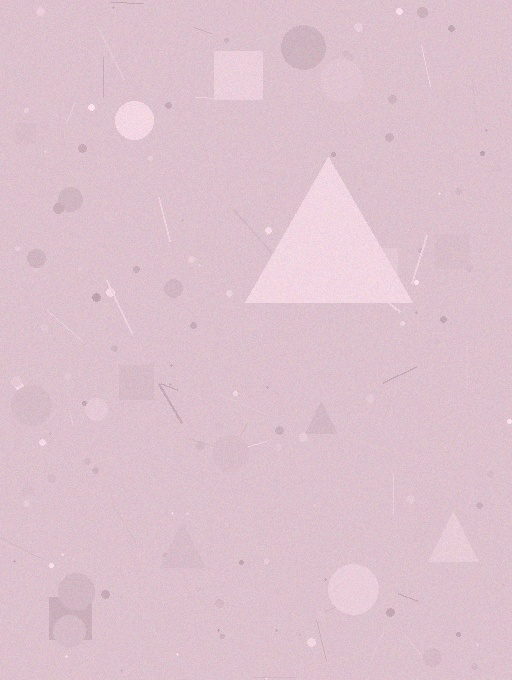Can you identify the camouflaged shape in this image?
The camouflaged shape is a triangle.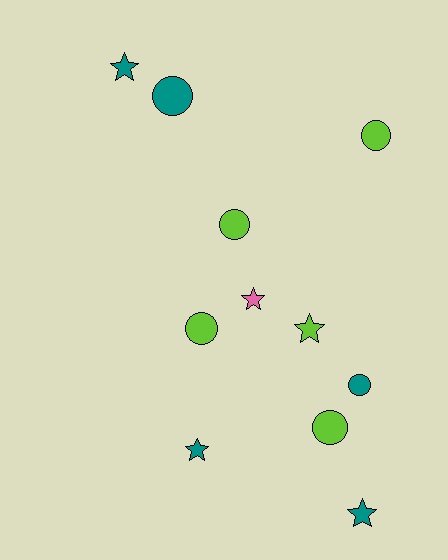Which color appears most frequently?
Teal, with 5 objects.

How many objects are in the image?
There are 11 objects.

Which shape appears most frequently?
Circle, with 6 objects.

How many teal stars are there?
There are 3 teal stars.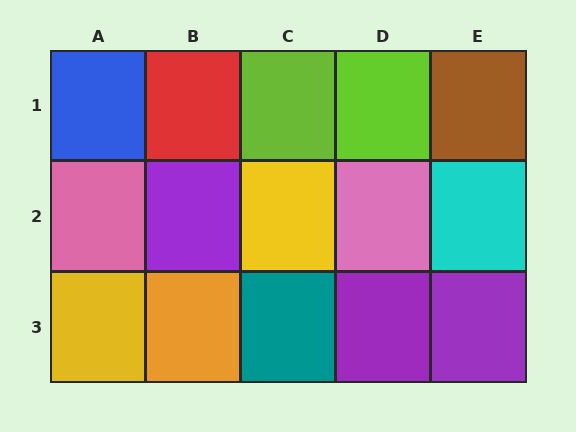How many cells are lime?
2 cells are lime.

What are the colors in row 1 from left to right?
Blue, red, lime, lime, brown.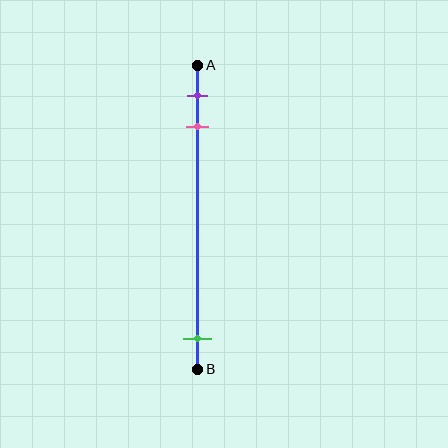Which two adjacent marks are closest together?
The purple and pink marks are the closest adjacent pair.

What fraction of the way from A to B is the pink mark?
The pink mark is approximately 20% (0.2) of the way from A to B.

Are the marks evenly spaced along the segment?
No, the marks are not evenly spaced.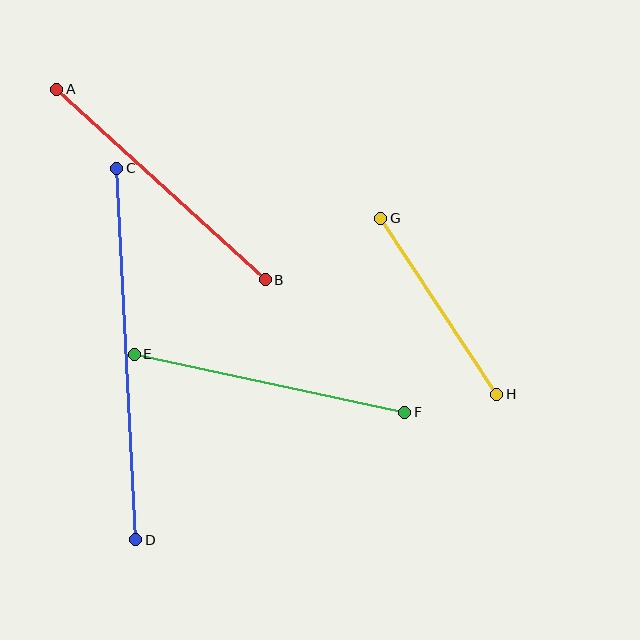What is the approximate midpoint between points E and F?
The midpoint is at approximately (269, 383) pixels.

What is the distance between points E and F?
The distance is approximately 277 pixels.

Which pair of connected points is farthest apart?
Points C and D are farthest apart.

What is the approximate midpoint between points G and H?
The midpoint is at approximately (439, 306) pixels.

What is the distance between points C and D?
The distance is approximately 372 pixels.